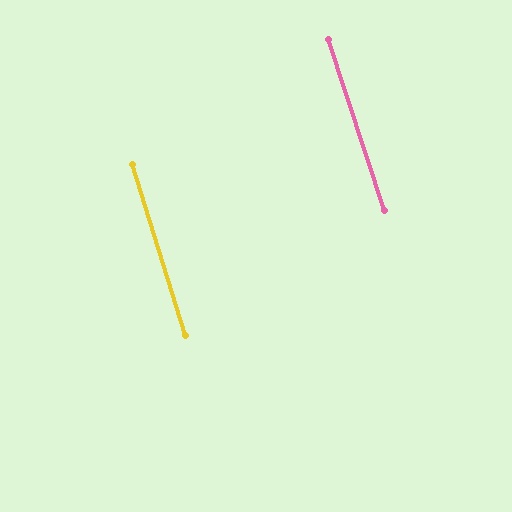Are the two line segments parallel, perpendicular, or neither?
Parallel — their directions differ by only 1.0°.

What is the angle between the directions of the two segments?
Approximately 1 degree.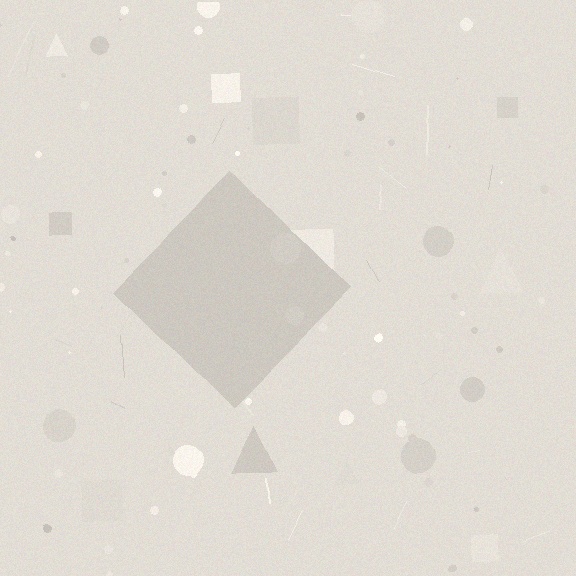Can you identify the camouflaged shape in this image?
The camouflaged shape is a diamond.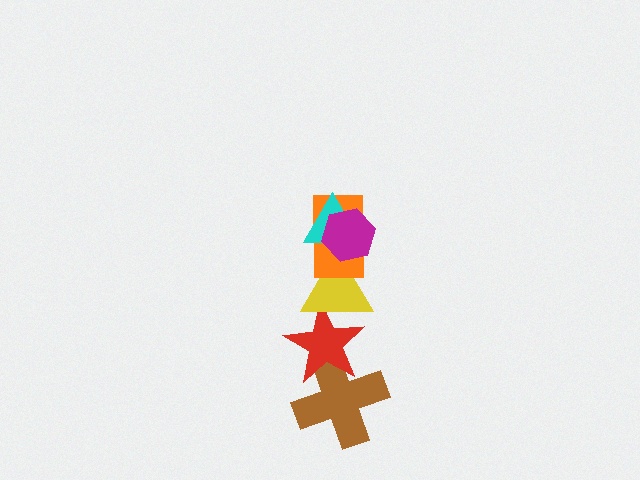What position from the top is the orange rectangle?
The orange rectangle is 3rd from the top.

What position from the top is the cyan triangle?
The cyan triangle is 2nd from the top.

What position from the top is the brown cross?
The brown cross is 6th from the top.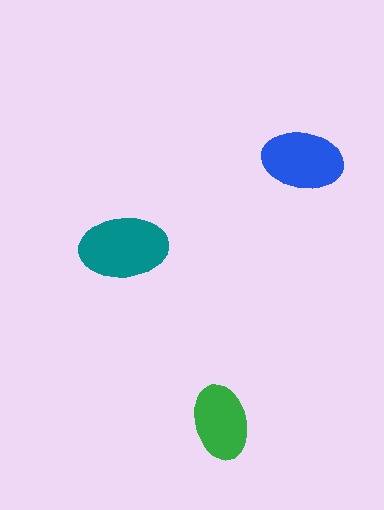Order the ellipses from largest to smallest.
the teal one, the blue one, the green one.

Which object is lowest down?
The green ellipse is bottommost.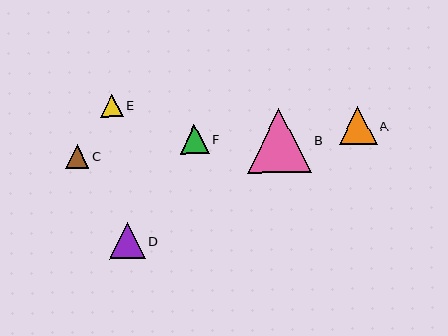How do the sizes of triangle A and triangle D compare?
Triangle A and triangle D are approximately the same size.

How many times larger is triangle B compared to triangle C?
Triangle B is approximately 2.7 times the size of triangle C.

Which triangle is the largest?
Triangle B is the largest with a size of approximately 64 pixels.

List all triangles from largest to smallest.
From largest to smallest: B, A, D, F, C, E.